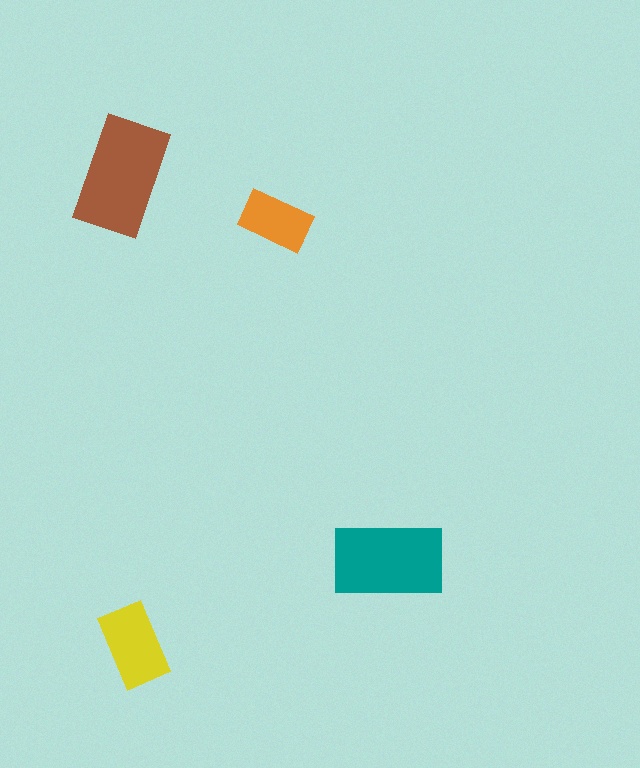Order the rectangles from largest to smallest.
the brown one, the teal one, the yellow one, the orange one.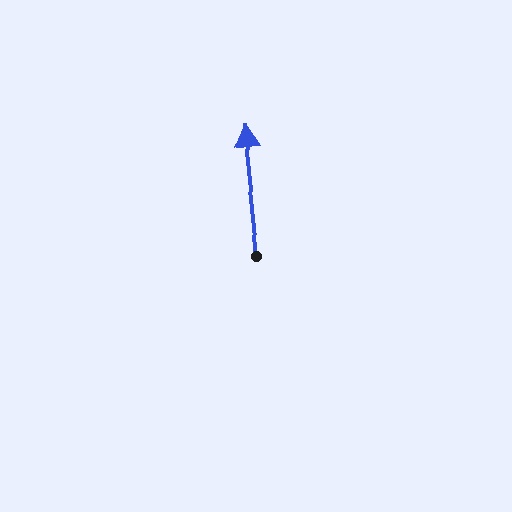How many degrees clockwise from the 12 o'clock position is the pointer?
Approximately 354 degrees.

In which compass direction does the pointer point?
North.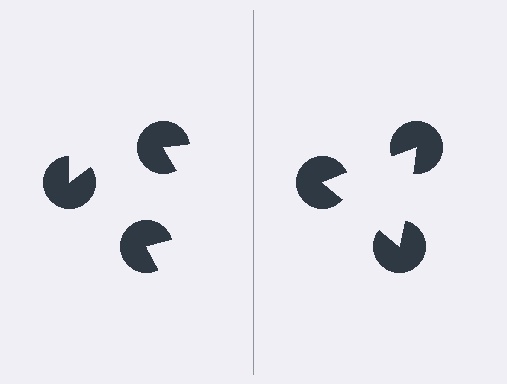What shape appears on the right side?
An illusory triangle.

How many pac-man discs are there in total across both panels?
6 — 3 on each side.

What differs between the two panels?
The pac-man discs are positioned identically on both sides; only the wedge orientations differ. On the right they align to a triangle; on the left they are misaligned.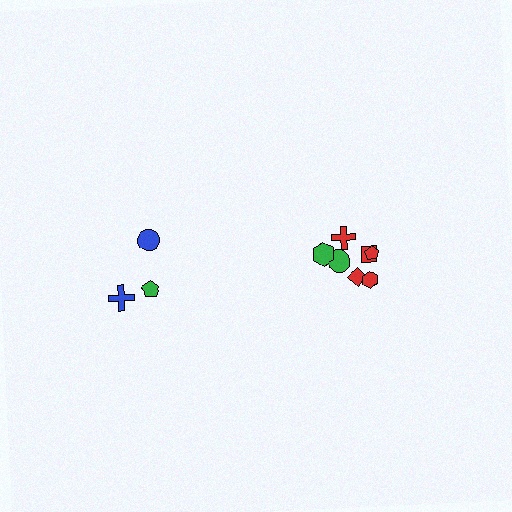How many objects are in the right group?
There are 7 objects.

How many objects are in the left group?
There are 3 objects.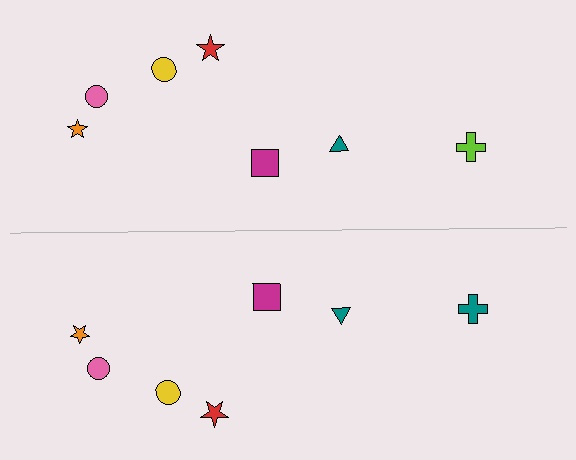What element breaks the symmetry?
The teal cross on the bottom side breaks the symmetry — its mirror counterpart is lime.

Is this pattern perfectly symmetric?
No, the pattern is not perfectly symmetric. The teal cross on the bottom side breaks the symmetry — its mirror counterpart is lime.